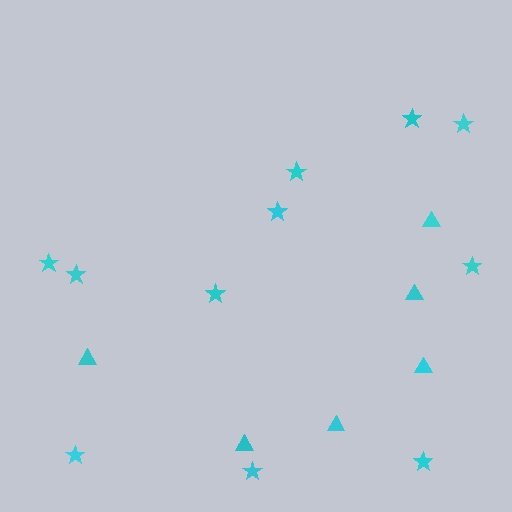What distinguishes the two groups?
There are 2 groups: one group of stars (11) and one group of triangles (6).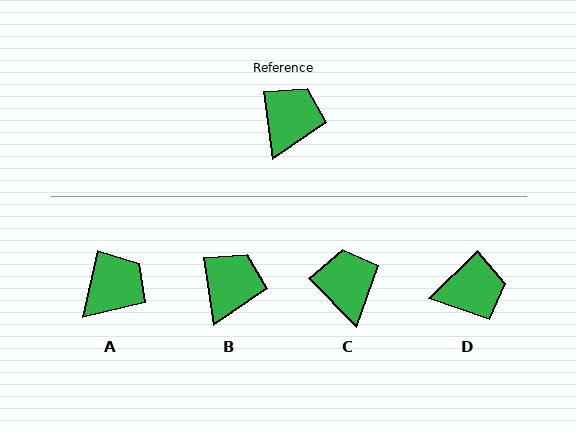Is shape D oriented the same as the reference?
No, it is off by about 53 degrees.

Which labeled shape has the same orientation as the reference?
B.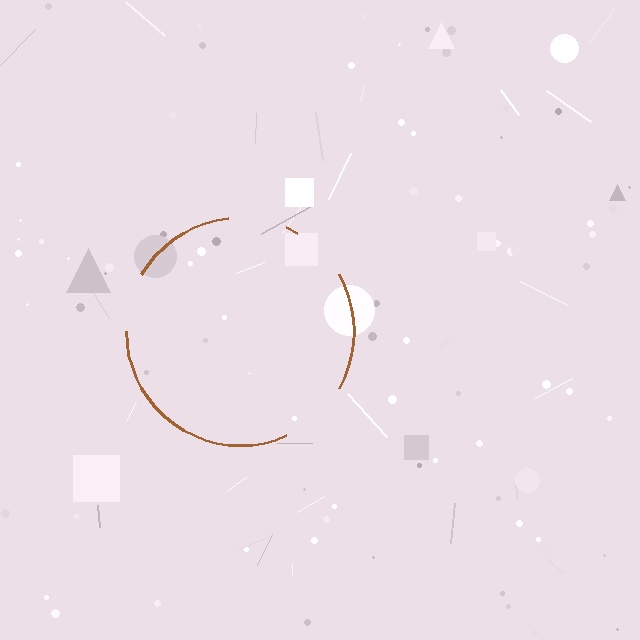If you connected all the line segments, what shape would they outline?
They would outline a circle.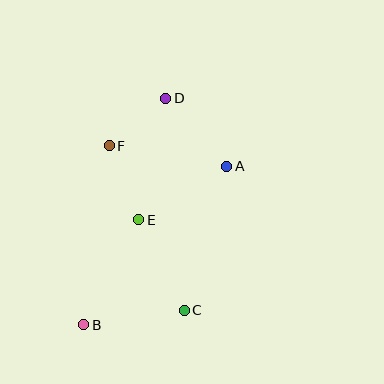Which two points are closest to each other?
Points D and F are closest to each other.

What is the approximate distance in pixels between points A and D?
The distance between A and D is approximately 91 pixels.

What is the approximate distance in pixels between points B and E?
The distance between B and E is approximately 119 pixels.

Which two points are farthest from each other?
Points B and D are farthest from each other.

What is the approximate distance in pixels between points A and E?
The distance between A and E is approximately 103 pixels.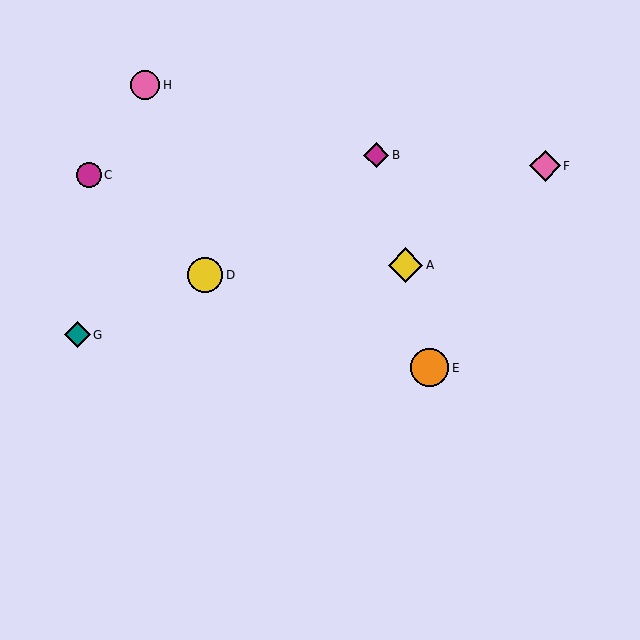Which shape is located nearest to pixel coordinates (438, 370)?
The orange circle (labeled E) at (430, 368) is nearest to that location.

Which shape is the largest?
The orange circle (labeled E) is the largest.